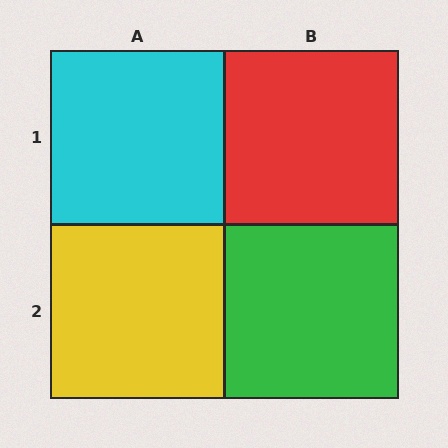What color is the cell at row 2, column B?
Green.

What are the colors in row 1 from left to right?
Cyan, red.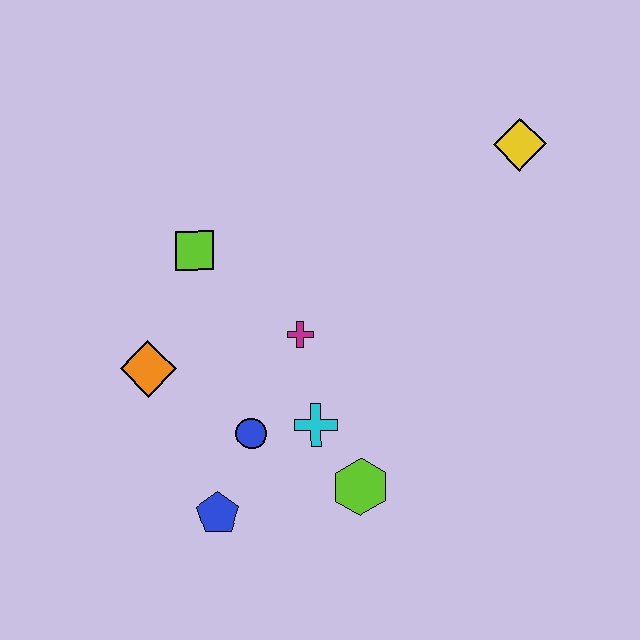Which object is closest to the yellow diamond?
The magenta cross is closest to the yellow diamond.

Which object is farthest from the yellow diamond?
The blue pentagon is farthest from the yellow diamond.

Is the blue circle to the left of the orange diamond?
No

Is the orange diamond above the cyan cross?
Yes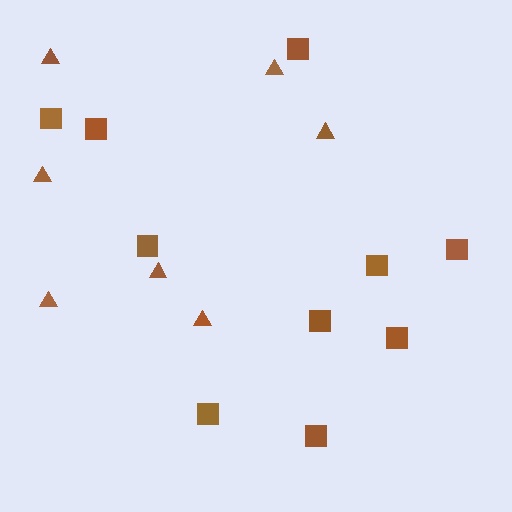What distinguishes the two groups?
There are 2 groups: one group of squares (10) and one group of triangles (7).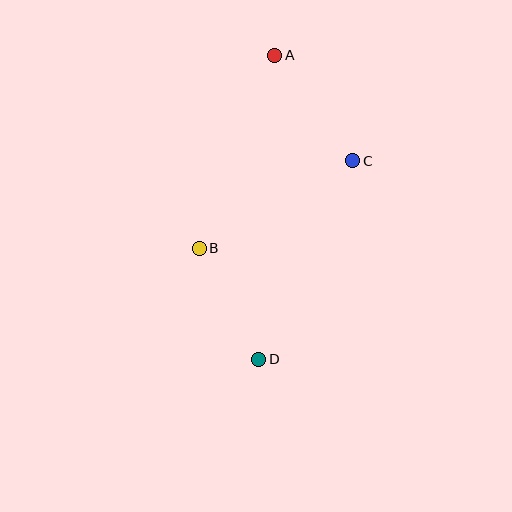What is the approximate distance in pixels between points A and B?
The distance between A and B is approximately 207 pixels.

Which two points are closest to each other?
Points B and D are closest to each other.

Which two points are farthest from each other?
Points A and D are farthest from each other.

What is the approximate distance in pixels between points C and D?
The distance between C and D is approximately 220 pixels.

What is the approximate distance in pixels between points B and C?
The distance between B and C is approximately 176 pixels.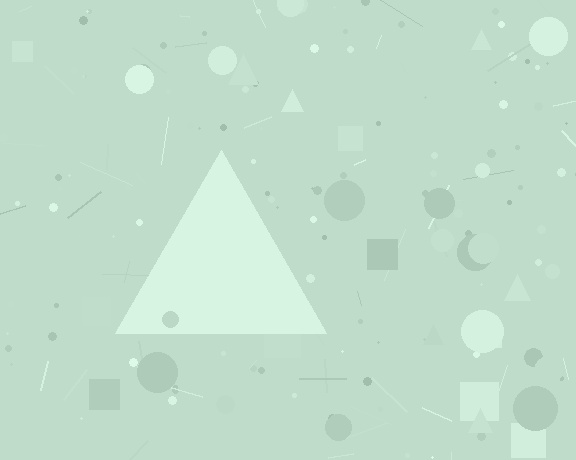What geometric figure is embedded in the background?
A triangle is embedded in the background.